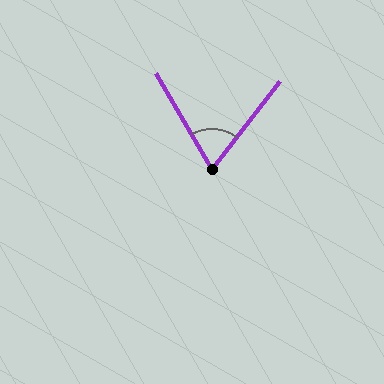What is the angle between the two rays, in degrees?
Approximately 68 degrees.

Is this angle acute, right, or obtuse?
It is acute.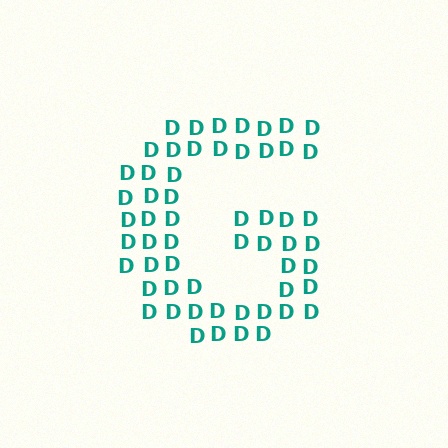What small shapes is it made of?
It is made of small letter D's.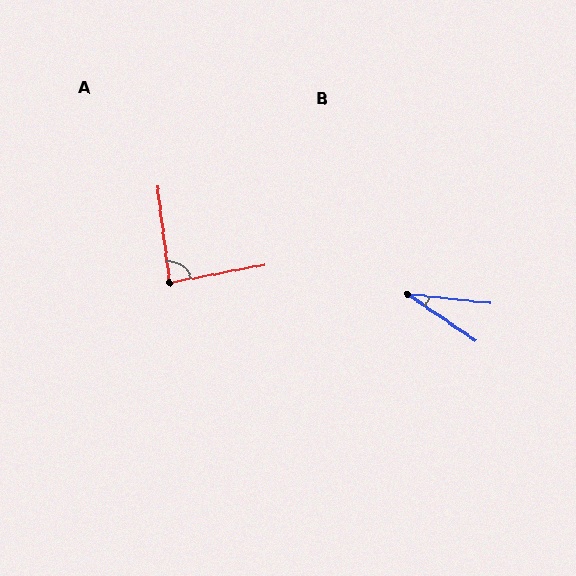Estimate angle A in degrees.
Approximately 86 degrees.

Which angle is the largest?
A, at approximately 86 degrees.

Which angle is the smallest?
B, at approximately 28 degrees.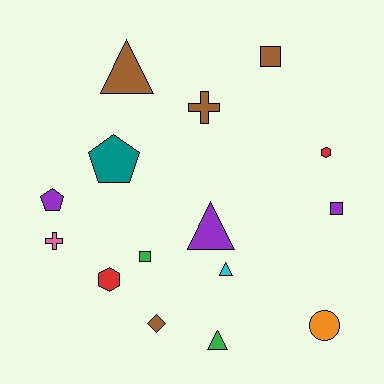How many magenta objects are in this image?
There are no magenta objects.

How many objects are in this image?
There are 15 objects.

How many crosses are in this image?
There are 2 crosses.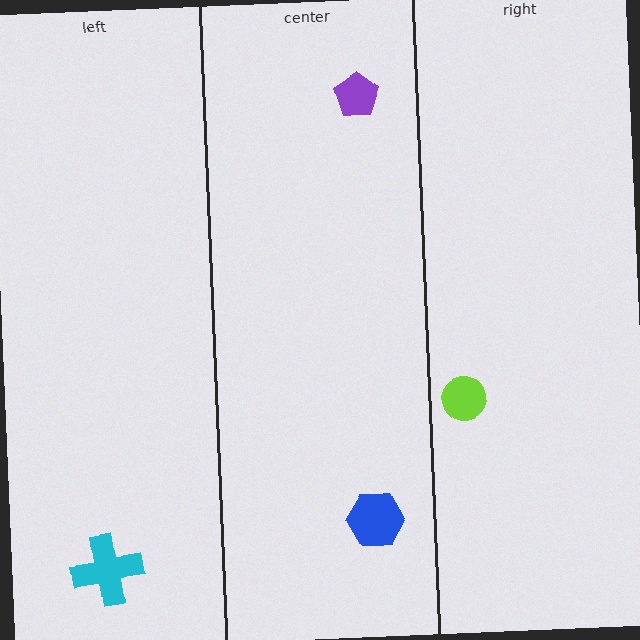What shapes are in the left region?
The cyan cross.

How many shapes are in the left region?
1.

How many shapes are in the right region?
1.